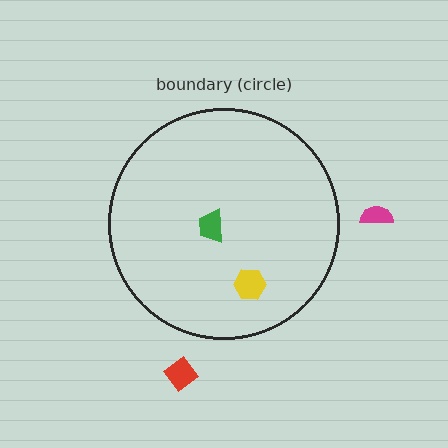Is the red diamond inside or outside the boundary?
Outside.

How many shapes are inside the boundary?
2 inside, 2 outside.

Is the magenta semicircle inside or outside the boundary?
Outside.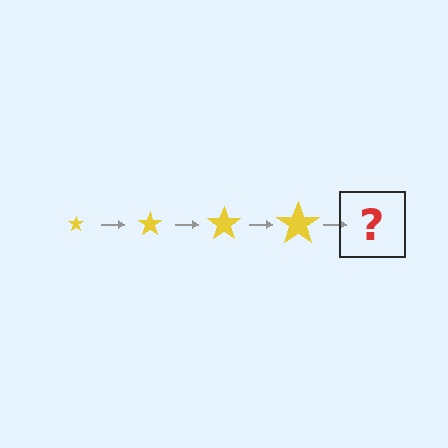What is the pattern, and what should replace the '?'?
The pattern is that the star gets progressively larger each step. The '?' should be a yellow star, larger than the previous one.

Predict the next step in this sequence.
The next step is a yellow star, larger than the previous one.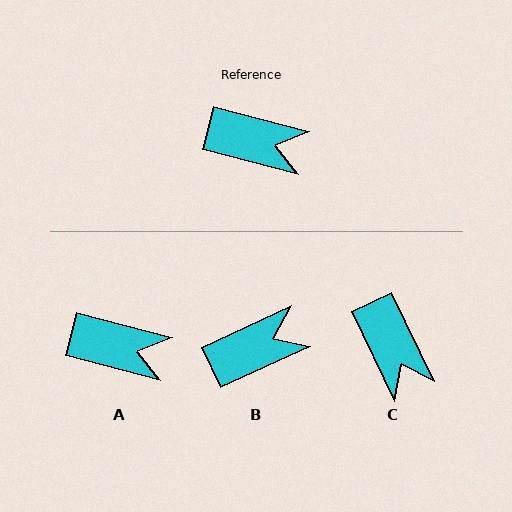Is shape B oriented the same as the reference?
No, it is off by about 40 degrees.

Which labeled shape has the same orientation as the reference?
A.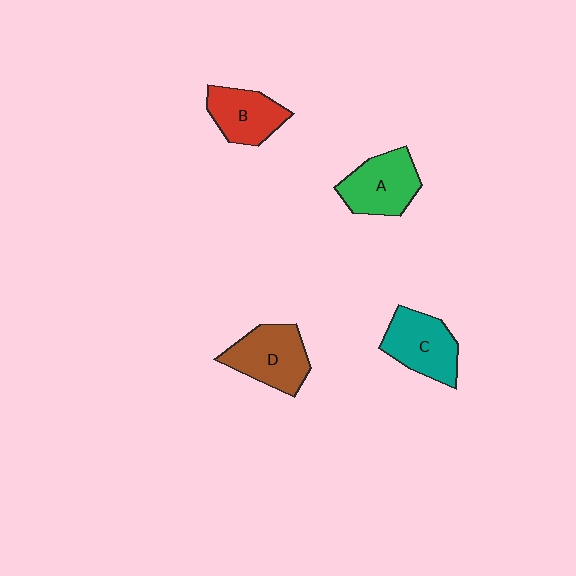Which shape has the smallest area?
Shape B (red).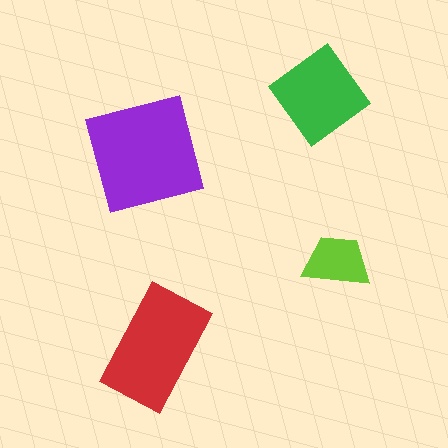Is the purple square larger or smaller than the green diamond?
Larger.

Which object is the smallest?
The lime trapezoid.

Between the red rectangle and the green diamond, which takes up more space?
The red rectangle.